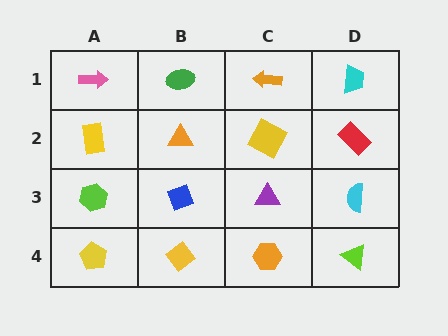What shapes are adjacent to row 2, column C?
An orange arrow (row 1, column C), a purple triangle (row 3, column C), an orange triangle (row 2, column B), a red rectangle (row 2, column D).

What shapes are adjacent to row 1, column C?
A yellow square (row 2, column C), a green ellipse (row 1, column B), a cyan trapezoid (row 1, column D).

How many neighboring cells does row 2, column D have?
3.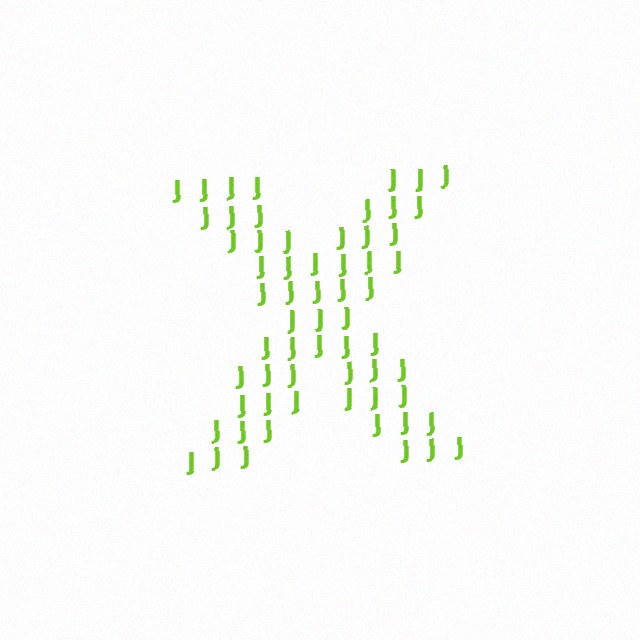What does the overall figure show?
The overall figure shows the letter X.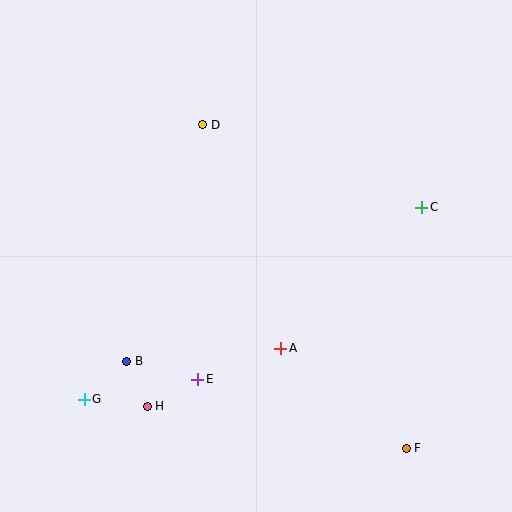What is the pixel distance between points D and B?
The distance between D and B is 248 pixels.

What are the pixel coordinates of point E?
Point E is at (198, 379).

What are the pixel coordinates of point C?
Point C is at (422, 207).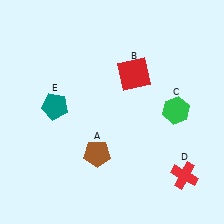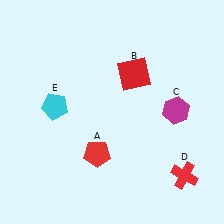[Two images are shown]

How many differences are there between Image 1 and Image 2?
There are 3 differences between the two images.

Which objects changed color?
A changed from brown to red. C changed from green to magenta. E changed from teal to cyan.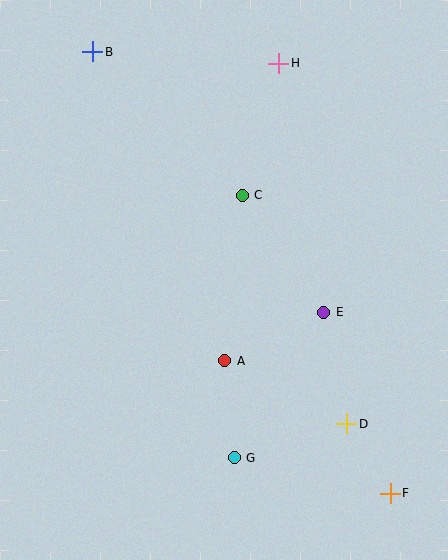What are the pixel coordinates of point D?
Point D is at (347, 424).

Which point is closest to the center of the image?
Point A at (225, 361) is closest to the center.